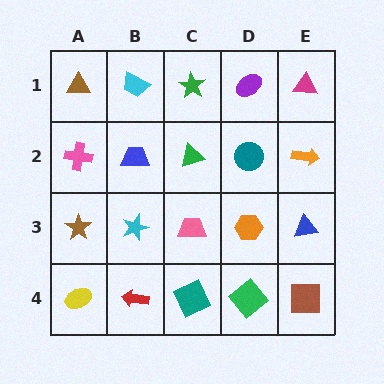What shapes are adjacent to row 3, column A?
A pink cross (row 2, column A), a yellow ellipse (row 4, column A), a cyan star (row 3, column B).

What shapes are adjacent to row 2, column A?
A brown triangle (row 1, column A), a brown star (row 3, column A), a blue trapezoid (row 2, column B).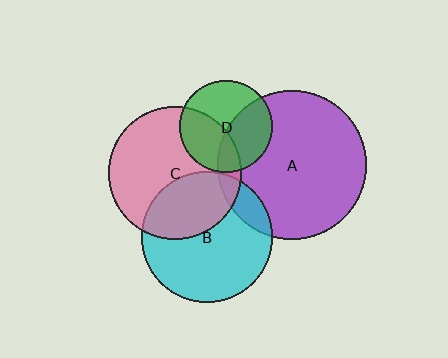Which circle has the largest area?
Circle A (purple).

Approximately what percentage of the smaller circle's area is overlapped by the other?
Approximately 10%.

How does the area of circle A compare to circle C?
Approximately 1.3 times.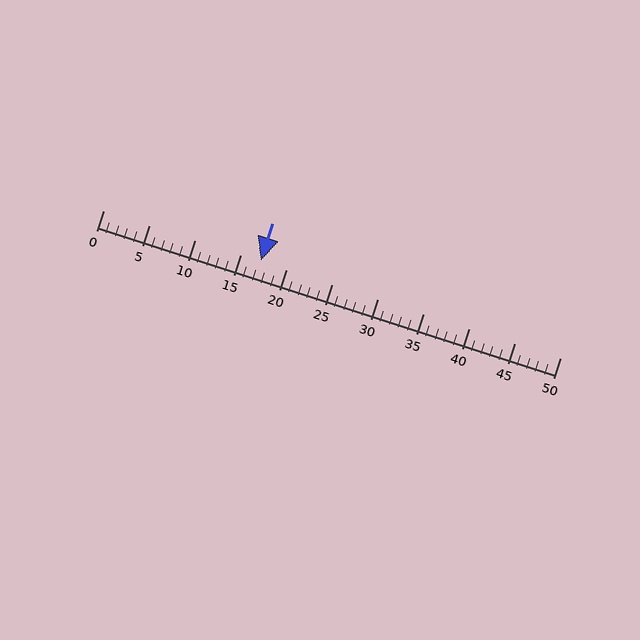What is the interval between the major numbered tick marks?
The major tick marks are spaced 5 units apart.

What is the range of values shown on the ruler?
The ruler shows values from 0 to 50.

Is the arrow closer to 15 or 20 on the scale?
The arrow is closer to 15.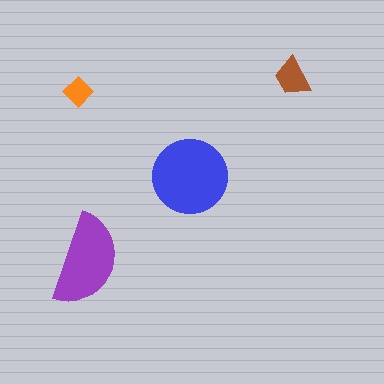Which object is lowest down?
The purple semicircle is bottommost.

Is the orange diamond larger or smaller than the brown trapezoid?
Smaller.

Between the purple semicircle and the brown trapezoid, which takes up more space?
The purple semicircle.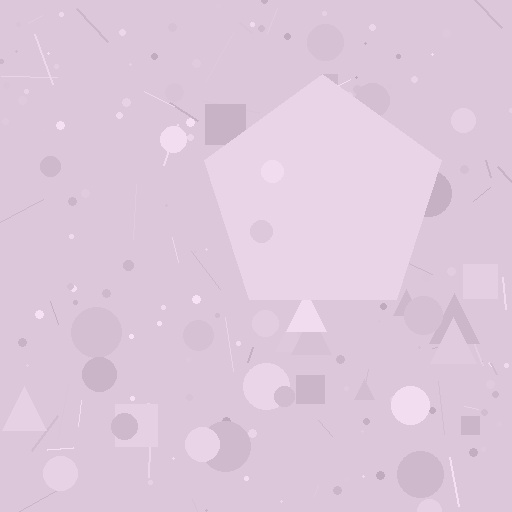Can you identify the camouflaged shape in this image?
The camouflaged shape is a pentagon.